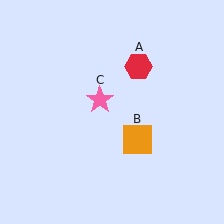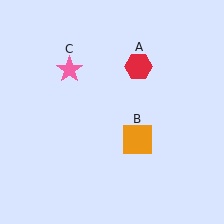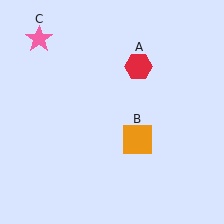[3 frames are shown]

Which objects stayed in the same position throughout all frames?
Red hexagon (object A) and orange square (object B) remained stationary.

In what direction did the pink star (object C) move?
The pink star (object C) moved up and to the left.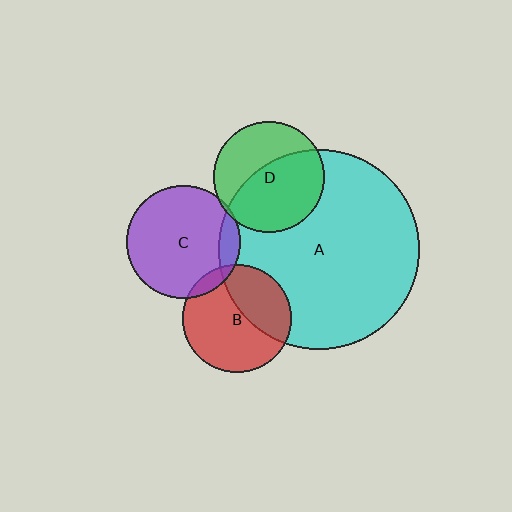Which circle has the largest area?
Circle A (cyan).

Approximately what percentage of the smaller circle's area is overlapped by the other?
Approximately 5%.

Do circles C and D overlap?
Yes.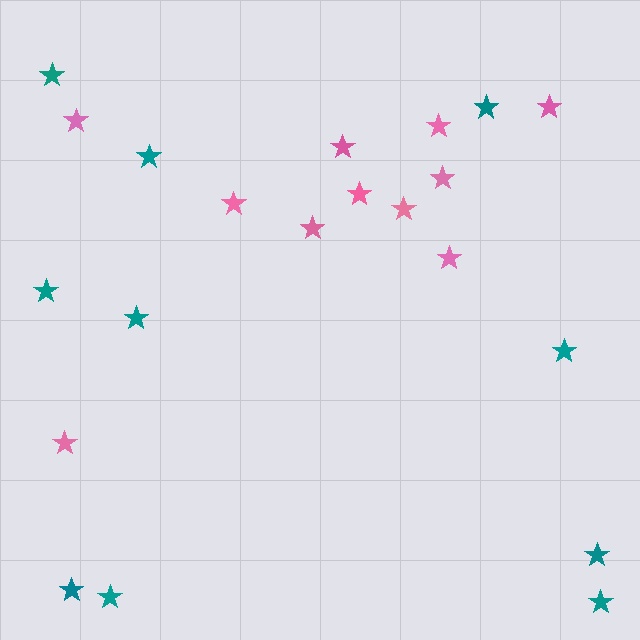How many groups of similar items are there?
There are 2 groups: one group of teal stars (10) and one group of pink stars (11).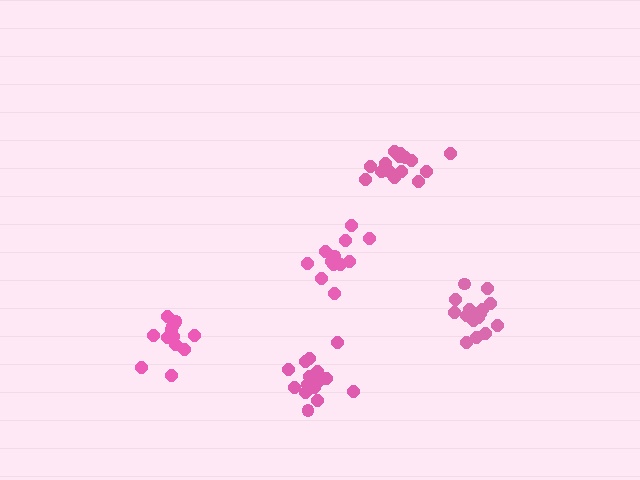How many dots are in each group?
Group 1: 15 dots, Group 2: 13 dots, Group 3: 17 dots, Group 4: 12 dots, Group 5: 17 dots (74 total).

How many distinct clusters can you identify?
There are 5 distinct clusters.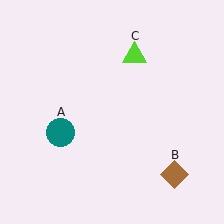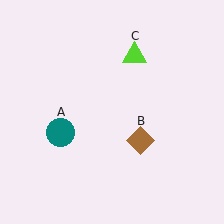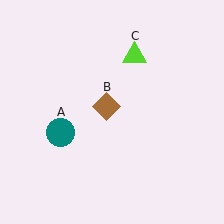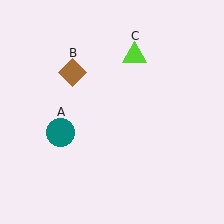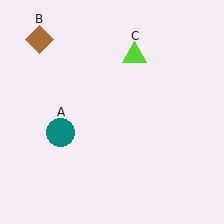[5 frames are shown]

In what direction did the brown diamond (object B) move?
The brown diamond (object B) moved up and to the left.